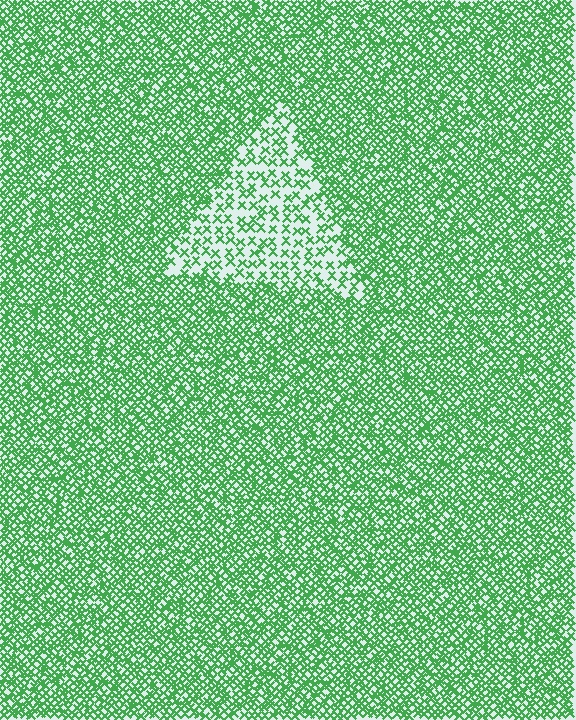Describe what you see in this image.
The image contains small green elements arranged at two different densities. A triangle-shaped region is visible where the elements are less densely packed than the surrounding area.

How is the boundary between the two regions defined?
The boundary is defined by a change in element density (approximately 2.4x ratio). All elements are the same color, size, and shape.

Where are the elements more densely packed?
The elements are more densely packed outside the triangle boundary.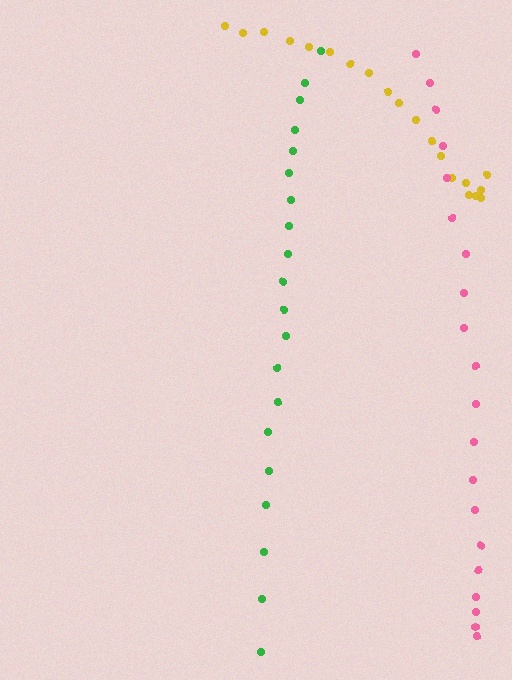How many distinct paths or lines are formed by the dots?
There are 3 distinct paths.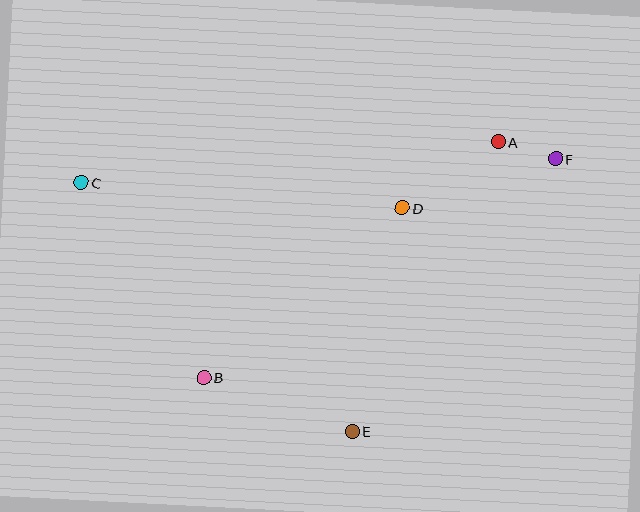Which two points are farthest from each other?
Points C and F are farthest from each other.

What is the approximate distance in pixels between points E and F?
The distance between E and F is approximately 340 pixels.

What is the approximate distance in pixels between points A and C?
The distance between A and C is approximately 419 pixels.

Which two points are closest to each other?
Points A and F are closest to each other.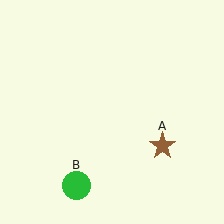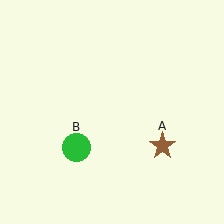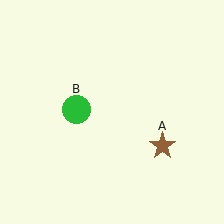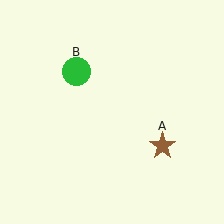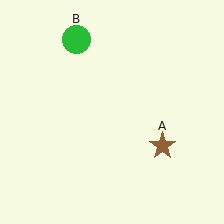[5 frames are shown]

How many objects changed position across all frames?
1 object changed position: green circle (object B).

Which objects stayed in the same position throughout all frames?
Brown star (object A) remained stationary.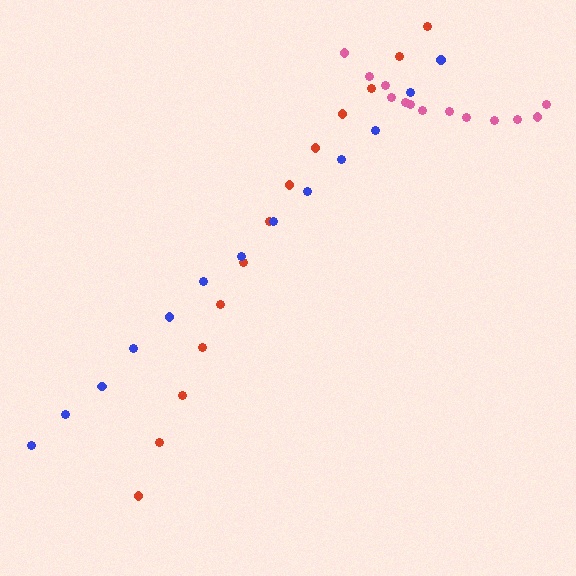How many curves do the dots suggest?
There are 3 distinct paths.